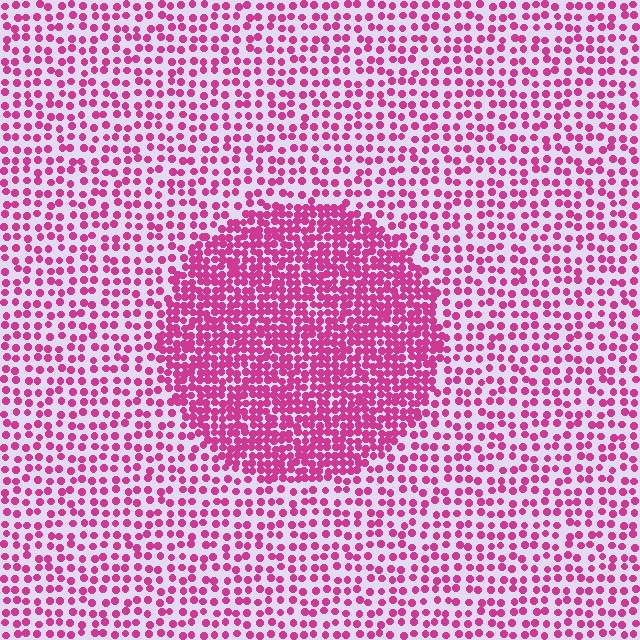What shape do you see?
I see a circle.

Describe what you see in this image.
The image contains small magenta elements arranged at two different densities. A circle-shaped region is visible where the elements are more densely packed than the surrounding area.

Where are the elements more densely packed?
The elements are more densely packed inside the circle boundary.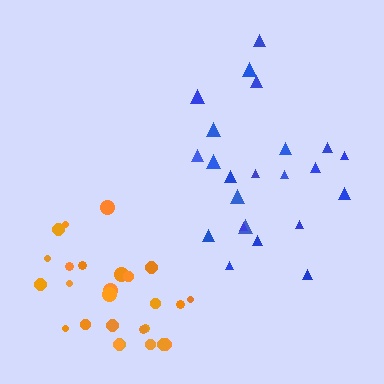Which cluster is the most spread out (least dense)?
Blue.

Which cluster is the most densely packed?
Orange.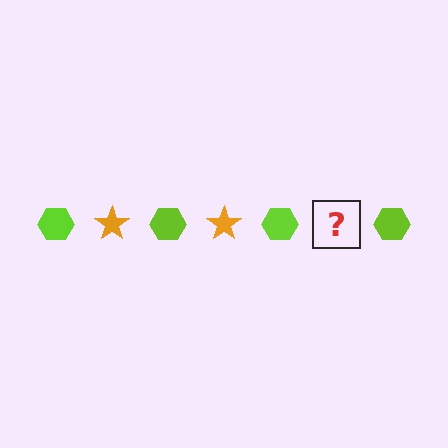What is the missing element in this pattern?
The missing element is an orange star.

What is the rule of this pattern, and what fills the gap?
The rule is that the pattern alternates between lime hexagon and orange star. The gap should be filled with an orange star.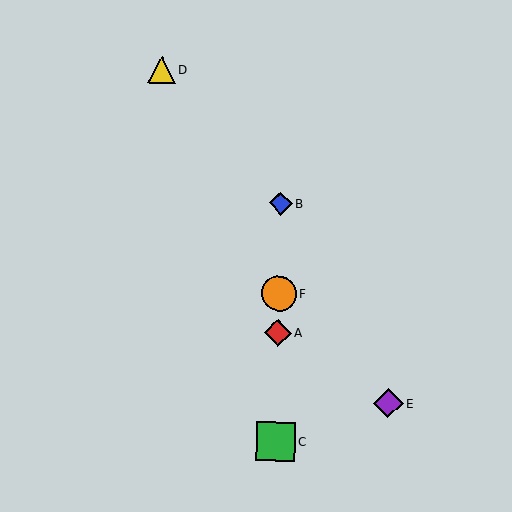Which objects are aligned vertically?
Objects A, B, C, F are aligned vertically.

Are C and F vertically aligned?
Yes, both are at x≈276.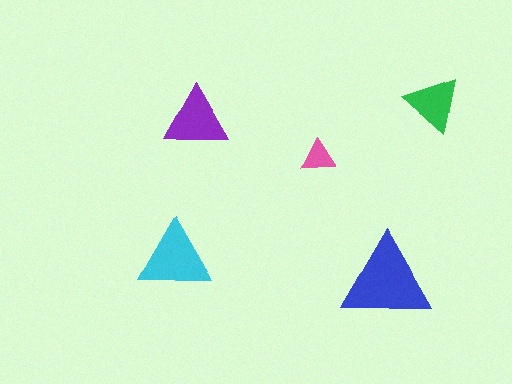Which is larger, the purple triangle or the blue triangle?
The blue one.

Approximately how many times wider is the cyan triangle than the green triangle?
About 1.5 times wider.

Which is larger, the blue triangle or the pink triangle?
The blue one.